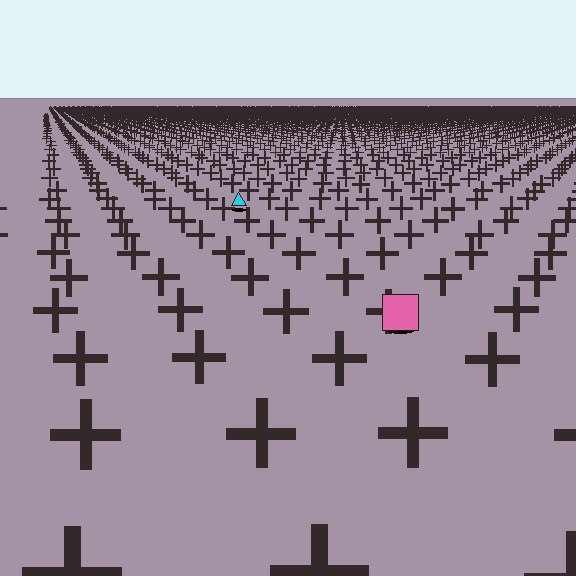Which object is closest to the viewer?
The pink square is closest. The texture marks near it are larger and more spread out.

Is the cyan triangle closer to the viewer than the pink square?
No. The pink square is closer — you can tell from the texture gradient: the ground texture is coarser near it.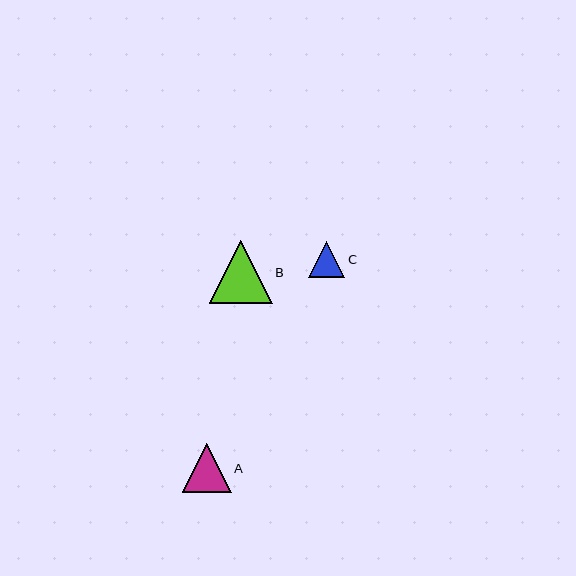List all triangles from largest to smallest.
From largest to smallest: B, A, C.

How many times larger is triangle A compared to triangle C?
Triangle A is approximately 1.4 times the size of triangle C.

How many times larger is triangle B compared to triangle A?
Triangle B is approximately 1.3 times the size of triangle A.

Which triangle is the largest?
Triangle B is the largest with a size of approximately 63 pixels.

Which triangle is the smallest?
Triangle C is the smallest with a size of approximately 36 pixels.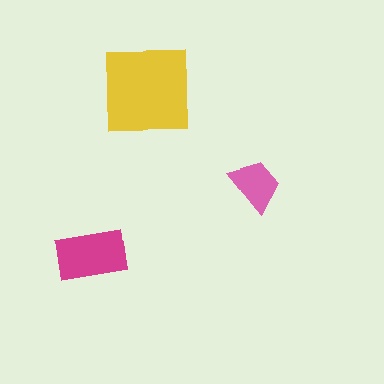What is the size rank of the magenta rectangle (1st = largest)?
2nd.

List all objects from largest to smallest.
The yellow square, the magenta rectangle, the pink trapezoid.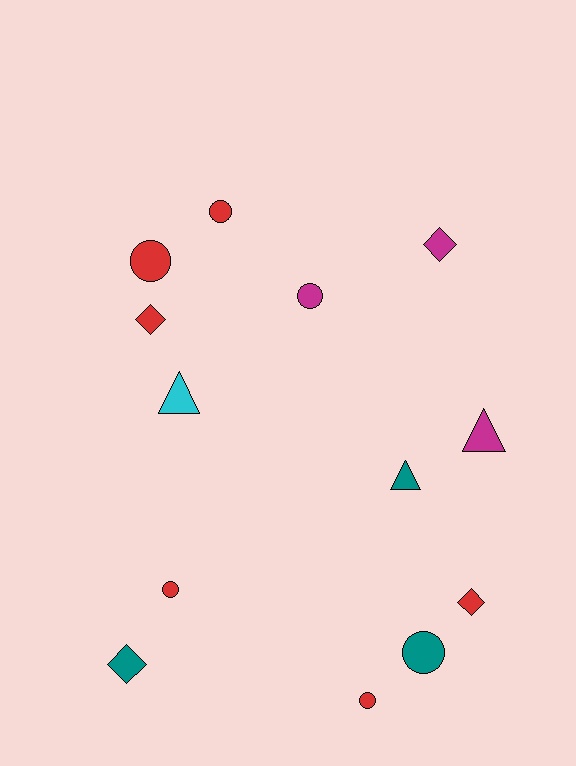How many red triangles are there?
There are no red triangles.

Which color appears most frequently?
Red, with 6 objects.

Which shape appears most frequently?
Circle, with 6 objects.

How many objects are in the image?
There are 13 objects.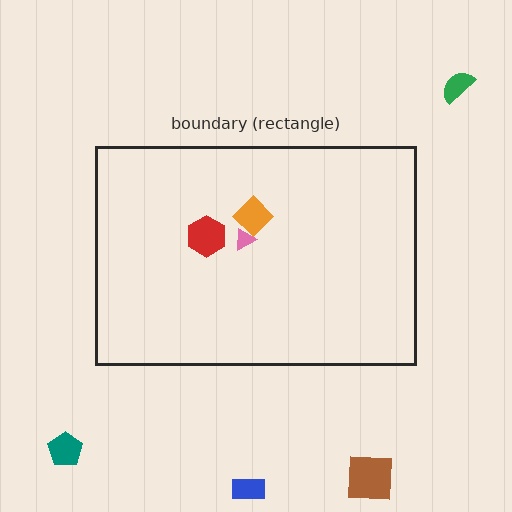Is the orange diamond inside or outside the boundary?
Inside.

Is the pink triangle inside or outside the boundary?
Inside.